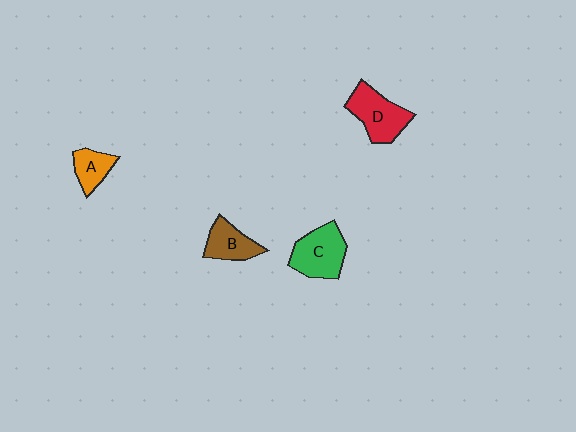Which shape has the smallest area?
Shape A (orange).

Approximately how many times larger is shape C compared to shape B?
Approximately 1.4 times.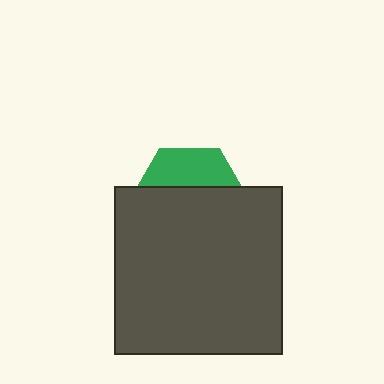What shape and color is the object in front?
The object in front is a dark gray square.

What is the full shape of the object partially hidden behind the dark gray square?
The partially hidden object is a green hexagon.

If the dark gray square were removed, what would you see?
You would see the complete green hexagon.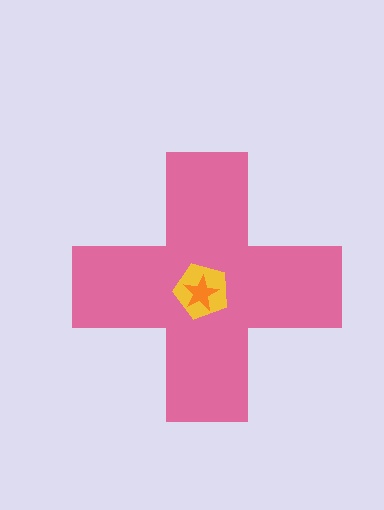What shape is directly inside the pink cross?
The yellow pentagon.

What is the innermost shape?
The orange star.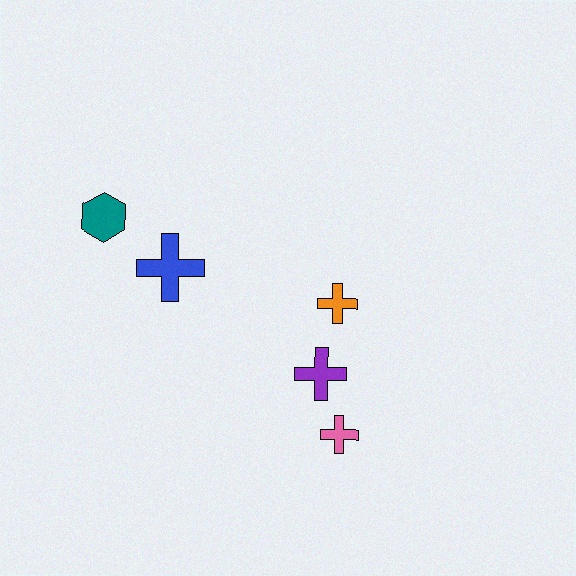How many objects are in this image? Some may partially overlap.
There are 5 objects.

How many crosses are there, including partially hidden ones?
There are 4 crosses.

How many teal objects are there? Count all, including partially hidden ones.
There is 1 teal object.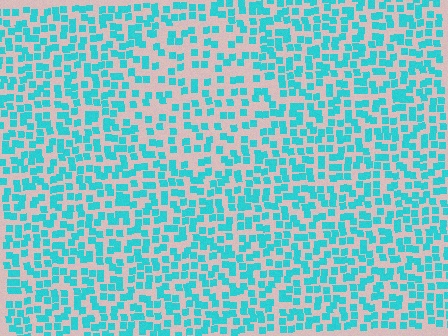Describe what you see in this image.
The image contains small cyan elements arranged at two different densities. A circle-shaped region is visible where the elements are less densely packed than the surrounding area.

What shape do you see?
I see a circle.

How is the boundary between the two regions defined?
The boundary is defined by a change in element density (approximately 1.7x ratio). All elements are the same color, size, and shape.